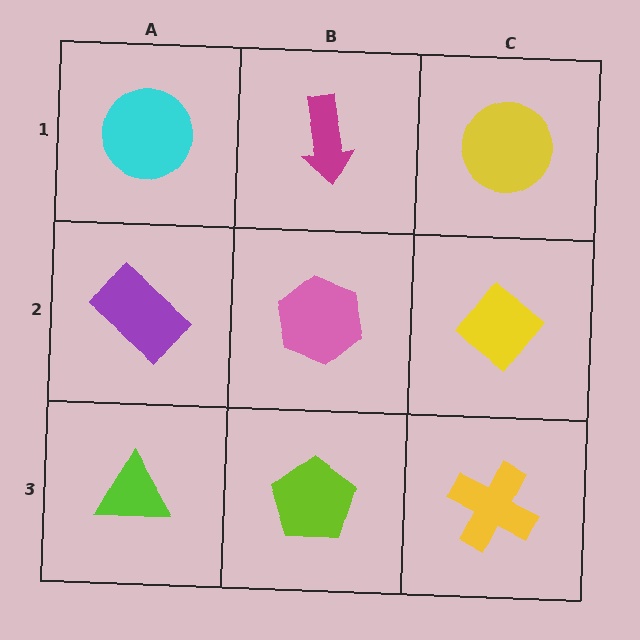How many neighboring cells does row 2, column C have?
3.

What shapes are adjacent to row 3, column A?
A purple rectangle (row 2, column A), a lime pentagon (row 3, column B).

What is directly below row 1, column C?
A yellow diamond.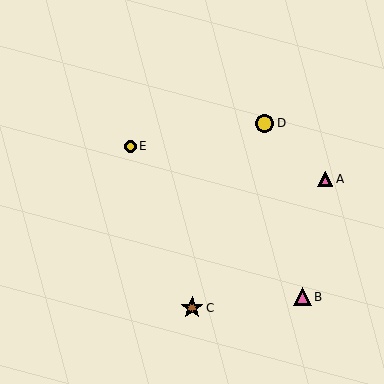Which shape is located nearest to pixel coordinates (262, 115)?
The yellow circle (labeled D) at (265, 123) is nearest to that location.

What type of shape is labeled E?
Shape E is a yellow circle.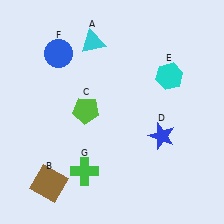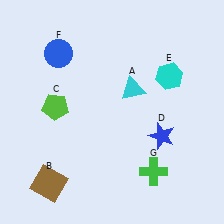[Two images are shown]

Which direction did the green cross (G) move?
The green cross (G) moved right.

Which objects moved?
The objects that moved are: the cyan triangle (A), the lime pentagon (C), the green cross (G).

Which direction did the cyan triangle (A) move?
The cyan triangle (A) moved down.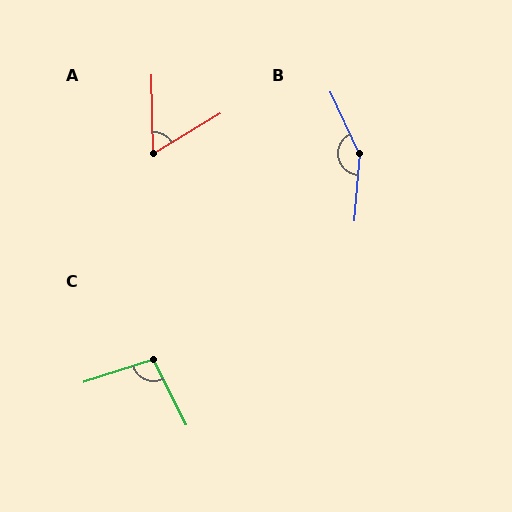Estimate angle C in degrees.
Approximately 98 degrees.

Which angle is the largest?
B, at approximately 150 degrees.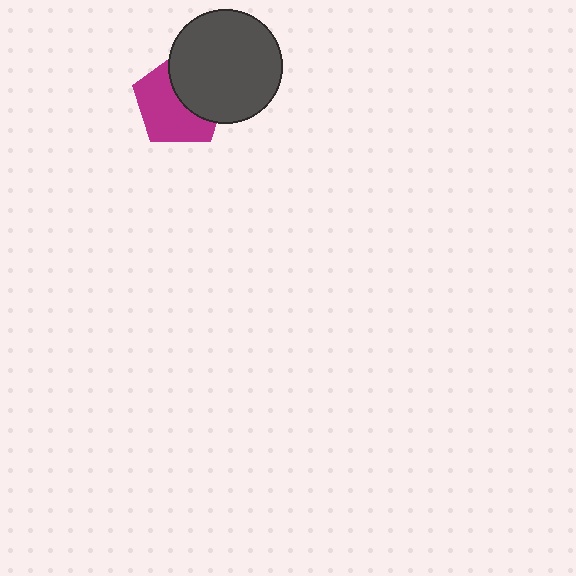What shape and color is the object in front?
The object in front is a dark gray circle.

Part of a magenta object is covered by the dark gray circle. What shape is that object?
It is a pentagon.